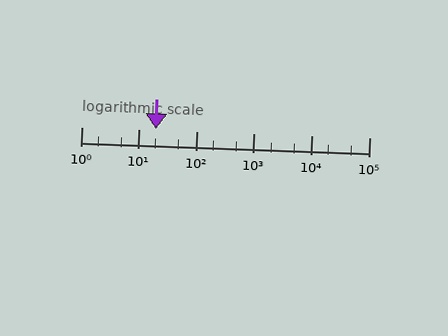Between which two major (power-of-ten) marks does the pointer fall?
The pointer is between 10 and 100.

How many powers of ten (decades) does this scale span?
The scale spans 5 decades, from 1 to 100000.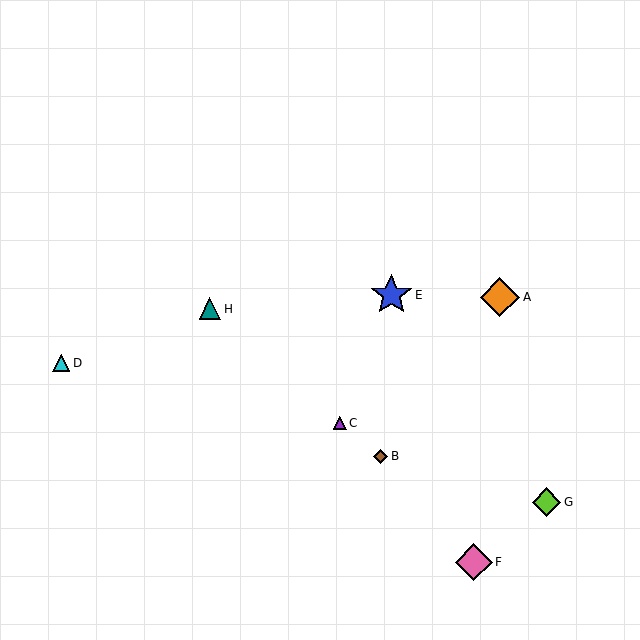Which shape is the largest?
The blue star (labeled E) is the largest.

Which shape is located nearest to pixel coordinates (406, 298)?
The blue star (labeled E) at (391, 295) is nearest to that location.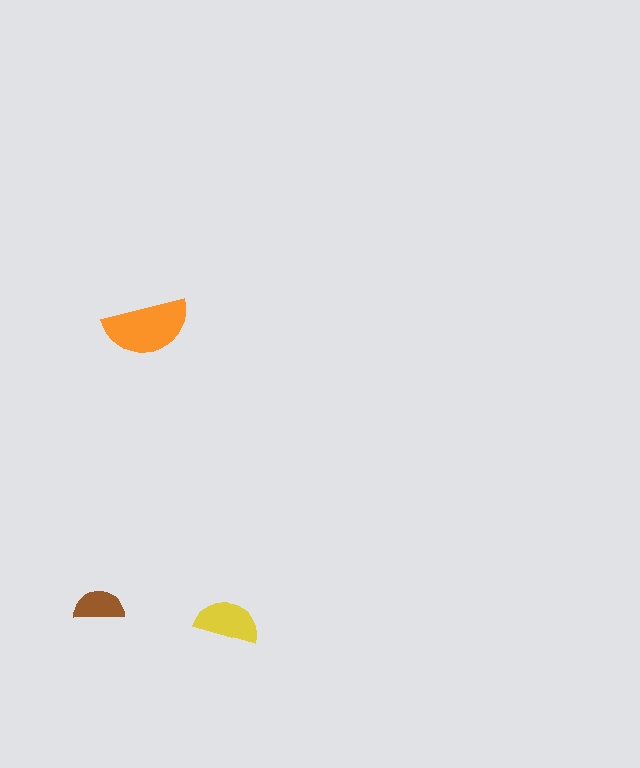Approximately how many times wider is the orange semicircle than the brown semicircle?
About 1.5 times wider.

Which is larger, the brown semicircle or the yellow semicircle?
The yellow one.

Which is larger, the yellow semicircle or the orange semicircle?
The orange one.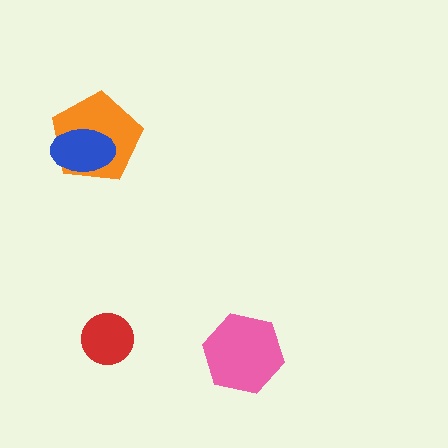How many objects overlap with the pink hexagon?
0 objects overlap with the pink hexagon.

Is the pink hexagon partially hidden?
No, no other shape covers it.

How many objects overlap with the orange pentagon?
1 object overlaps with the orange pentagon.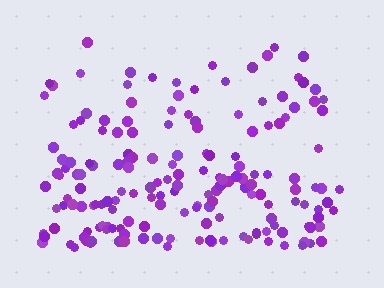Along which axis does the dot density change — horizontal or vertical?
Vertical.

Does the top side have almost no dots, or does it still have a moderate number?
Still a moderate number, just noticeably fewer than the bottom.